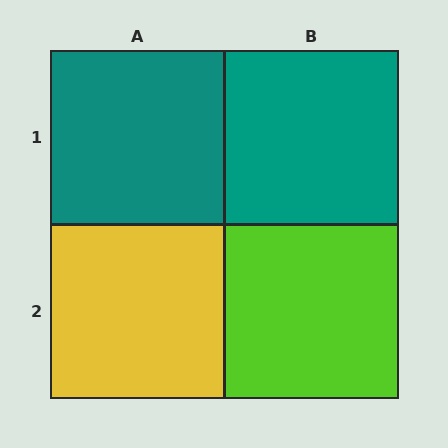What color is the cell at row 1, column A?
Teal.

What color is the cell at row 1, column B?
Teal.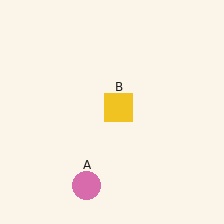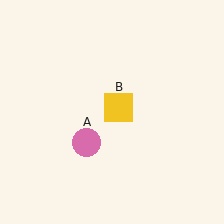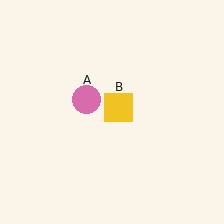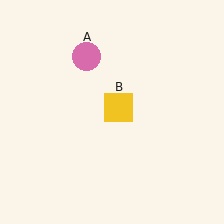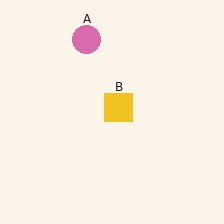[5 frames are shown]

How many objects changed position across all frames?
1 object changed position: pink circle (object A).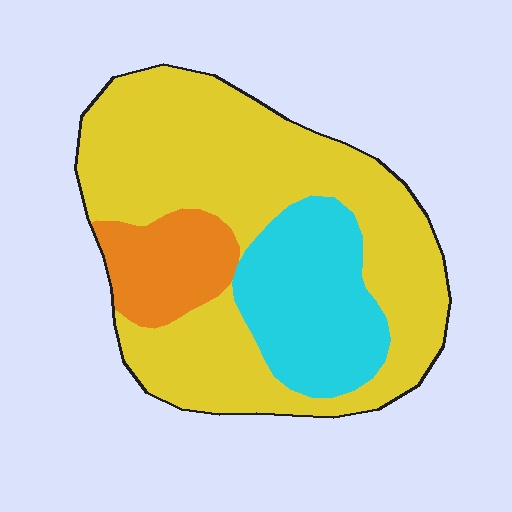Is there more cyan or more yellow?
Yellow.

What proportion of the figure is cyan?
Cyan covers 23% of the figure.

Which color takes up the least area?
Orange, at roughly 15%.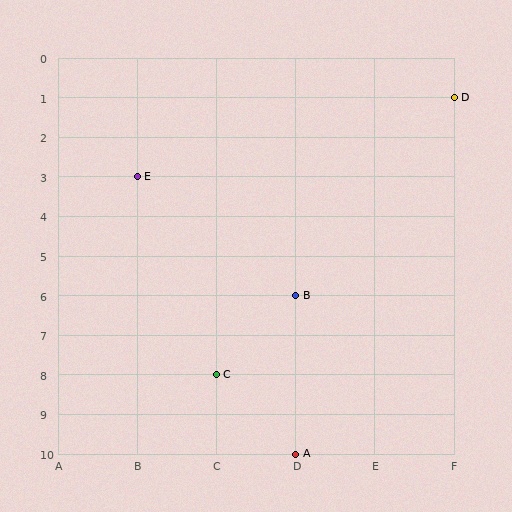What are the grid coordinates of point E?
Point E is at grid coordinates (B, 3).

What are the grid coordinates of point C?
Point C is at grid coordinates (C, 8).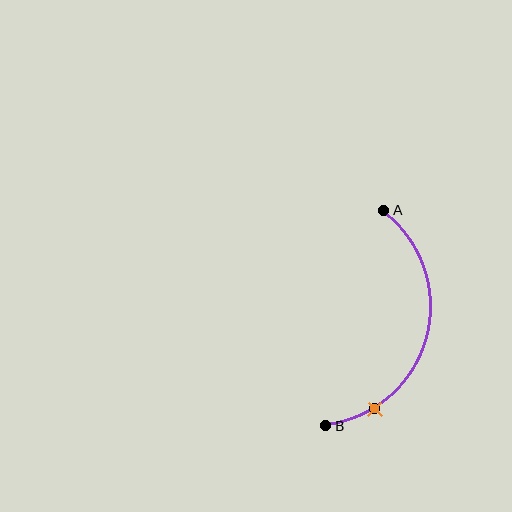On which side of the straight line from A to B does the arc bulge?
The arc bulges to the right of the straight line connecting A and B.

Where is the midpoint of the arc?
The arc midpoint is the point on the curve farthest from the straight line joining A and B. It sits to the right of that line.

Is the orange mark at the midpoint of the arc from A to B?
No. The orange mark lies on the arc but is closer to endpoint B. The arc midpoint would be at the point on the curve equidistant along the arc from both A and B.